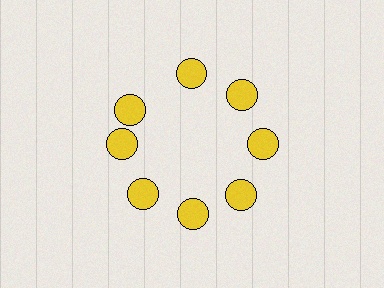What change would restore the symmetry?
The symmetry would be restored by rotating it back into even spacing with its neighbors so that all 8 circles sit at equal angles and equal distance from the center.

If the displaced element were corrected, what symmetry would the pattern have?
It would have 8-fold rotational symmetry — the pattern would map onto itself every 45 degrees.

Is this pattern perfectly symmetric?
No. The 8 yellow circles are arranged in a ring, but one element near the 10 o'clock position is rotated out of alignment along the ring, breaking the 8-fold rotational symmetry.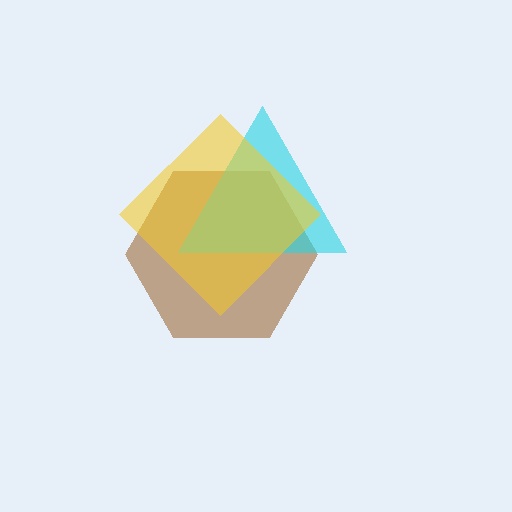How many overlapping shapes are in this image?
There are 3 overlapping shapes in the image.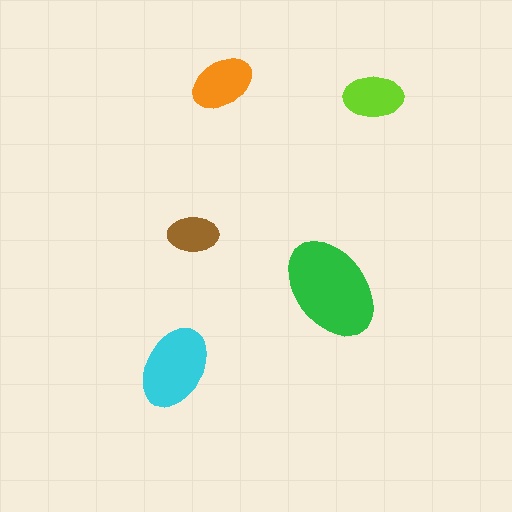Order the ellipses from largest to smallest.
the green one, the cyan one, the orange one, the lime one, the brown one.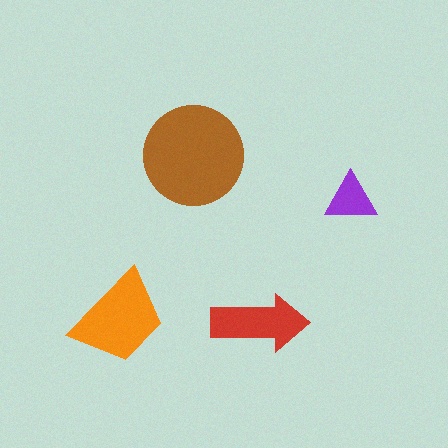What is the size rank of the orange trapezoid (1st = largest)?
2nd.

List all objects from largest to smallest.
The brown circle, the orange trapezoid, the red arrow, the purple triangle.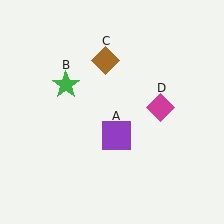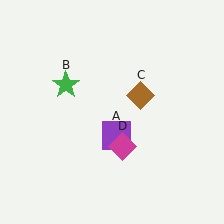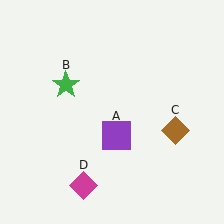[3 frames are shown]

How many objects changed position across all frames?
2 objects changed position: brown diamond (object C), magenta diamond (object D).